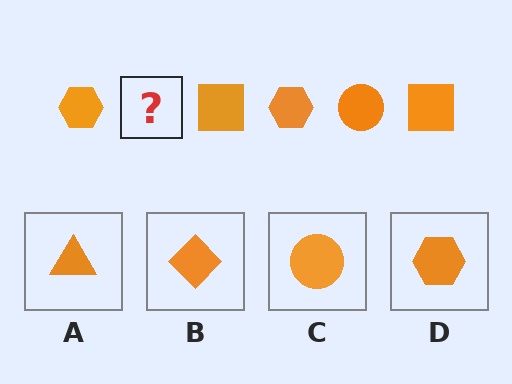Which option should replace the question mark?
Option C.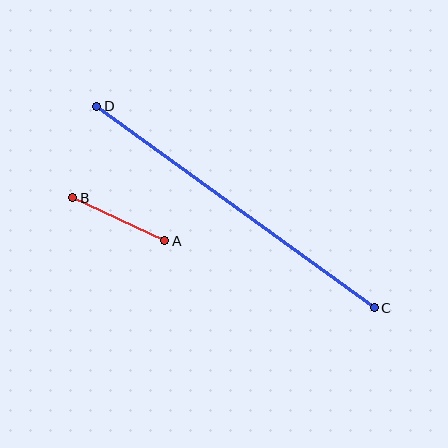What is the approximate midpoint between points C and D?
The midpoint is at approximately (235, 207) pixels.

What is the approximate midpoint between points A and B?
The midpoint is at approximately (119, 219) pixels.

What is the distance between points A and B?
The distance is approximately 101 pixels.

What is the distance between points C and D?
The distance is approximately 343 pixels.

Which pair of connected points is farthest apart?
Points C and D are farthest apart.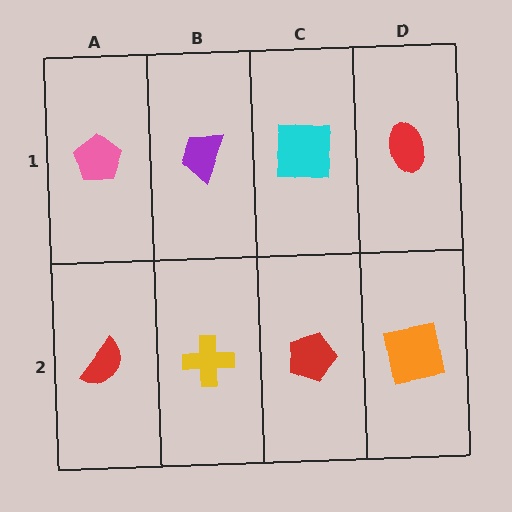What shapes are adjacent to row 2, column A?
A pink pentagon (row 1, column A), a yellow cross (row 2, column B).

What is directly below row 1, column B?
A yellow cross.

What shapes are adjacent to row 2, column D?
A red ellipse (row 1, column D), a red pentagon (row 2, column C).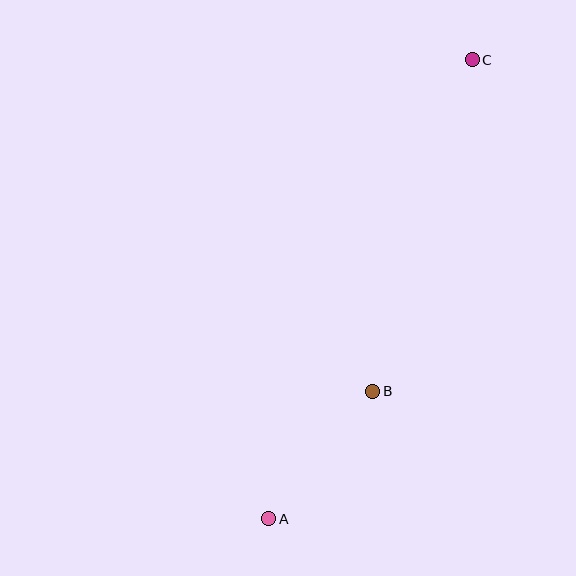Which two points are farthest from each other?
Points A and C are farthest from each other.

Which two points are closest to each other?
Points A and B are closest to each other.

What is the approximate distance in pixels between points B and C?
The distance between B and C is approximately 346 pixels.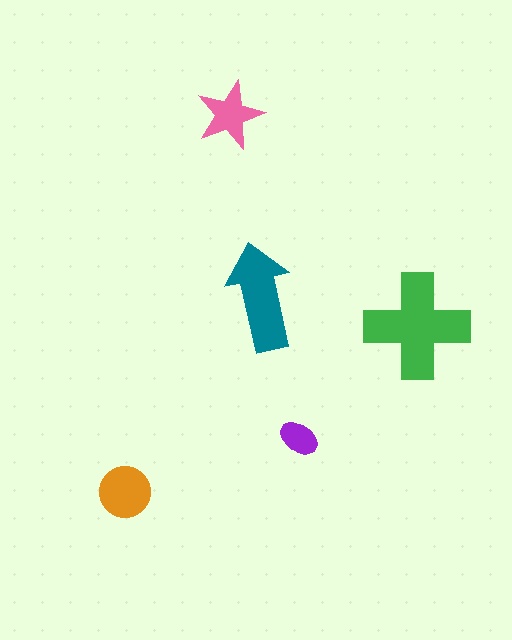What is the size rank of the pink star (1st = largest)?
4th.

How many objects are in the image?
There are 5 objects in the image.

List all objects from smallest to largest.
The purple ellipse, the pink star, the orange circle, the teal arrow, the green cross.